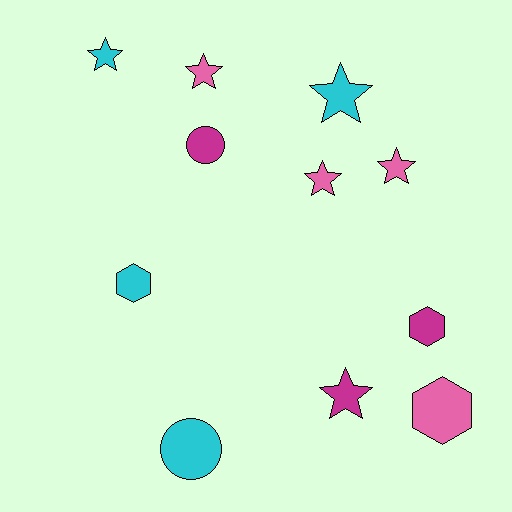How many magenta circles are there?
There is 1 magenta circle.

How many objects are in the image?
There are 11 objects.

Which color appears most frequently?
Cyan, with 4 objects.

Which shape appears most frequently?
Star, with 6 objects.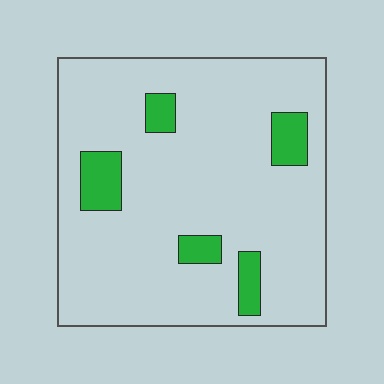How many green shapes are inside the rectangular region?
5.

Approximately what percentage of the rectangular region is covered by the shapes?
Approximately 10%.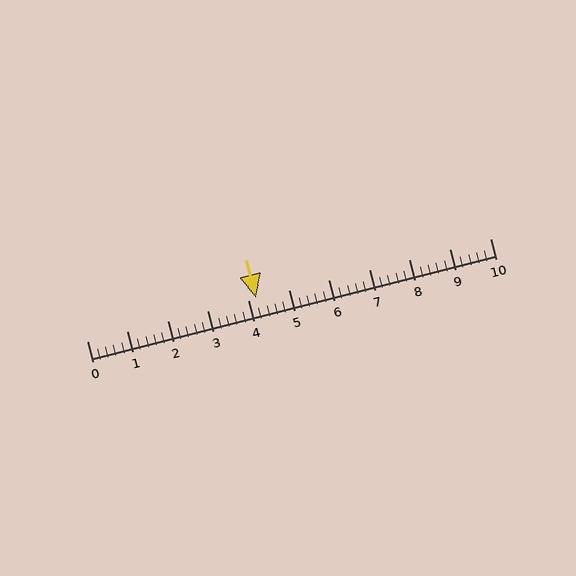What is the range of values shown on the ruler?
The ruler shows values from 0 to 10.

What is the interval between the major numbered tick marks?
The major tick marks are spaced 1 units apart.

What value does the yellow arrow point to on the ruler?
The yellow arrow points to approximately 4.2.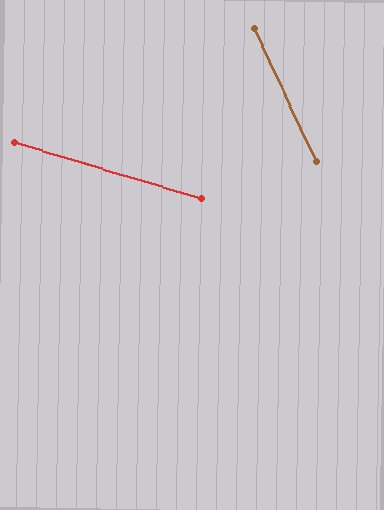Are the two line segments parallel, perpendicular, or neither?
Neither parallel nor perpendicular — they differ by about 48°.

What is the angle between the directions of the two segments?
Approximately 48 degrees.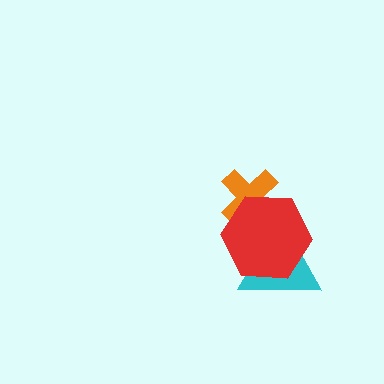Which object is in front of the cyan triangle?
The red hexagon is in front of the cyan triangle.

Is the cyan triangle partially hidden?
Yes, it is partially covered by another shape.